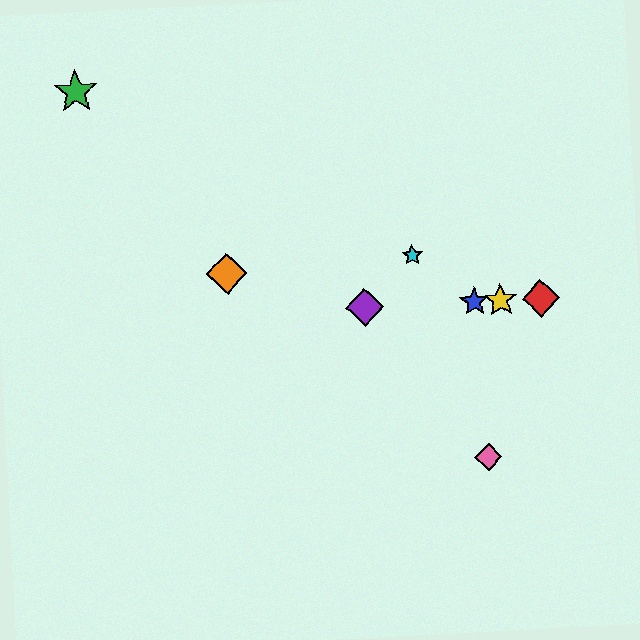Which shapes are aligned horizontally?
The red diamond, the blue star, the yellow star, the purple diamond are aligned horizontally.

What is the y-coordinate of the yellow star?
The yellow star is at y≈300.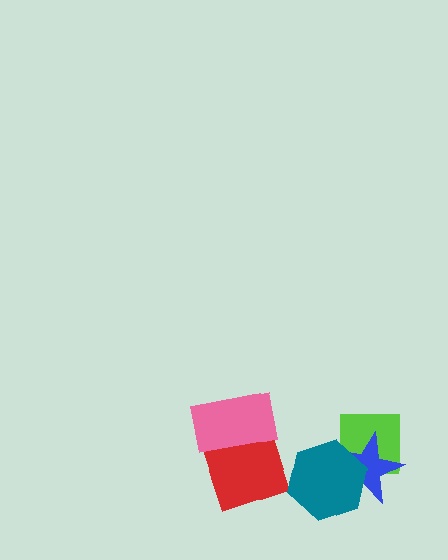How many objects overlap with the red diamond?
1 object overlaps with the red diamond.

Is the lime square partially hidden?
Yes, it is partially covered by another shape.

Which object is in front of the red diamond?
The pink rectangle is in front of the red diamond.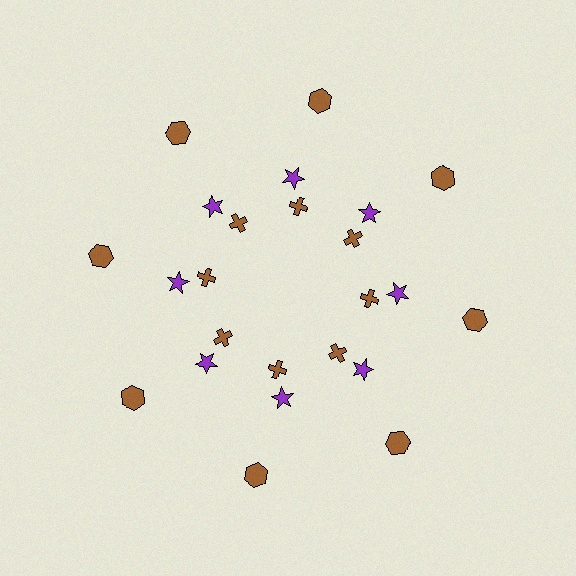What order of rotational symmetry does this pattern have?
This pattern has 8-fold rotational symmetry.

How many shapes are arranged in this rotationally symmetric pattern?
There are 24 shapes, arranged in 8 groups of 3.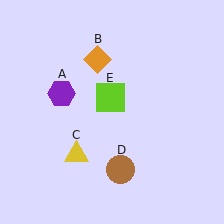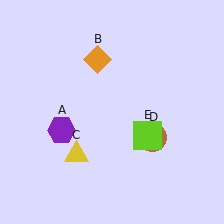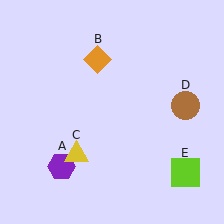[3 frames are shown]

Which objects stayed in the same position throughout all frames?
Orange diamond (object B) and yellow triangle (object C) remained stationary.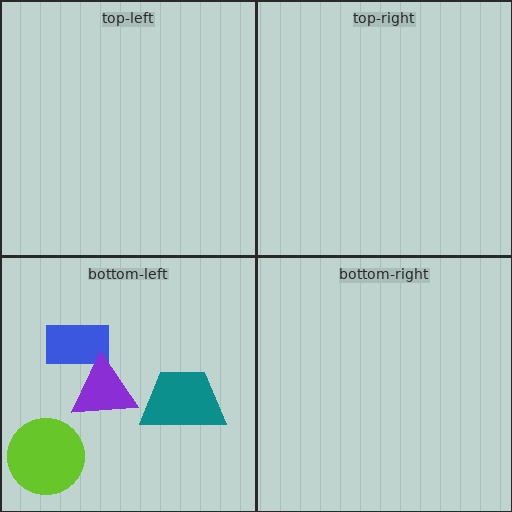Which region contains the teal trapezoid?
The bottom-left region.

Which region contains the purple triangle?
The bottom-left region.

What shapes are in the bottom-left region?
The lime circle, the blue rectangle, the teal trapezoid, the purple triangle.